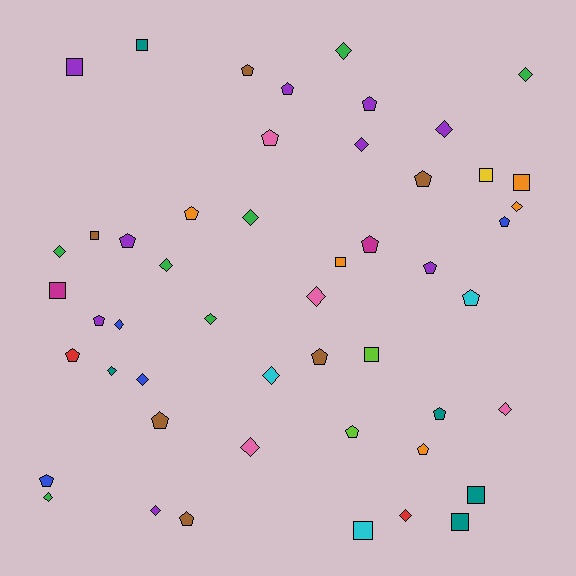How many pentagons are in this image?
There are 20 pentagons.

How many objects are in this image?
There are 50 objects.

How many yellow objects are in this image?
There is 1 yellow object.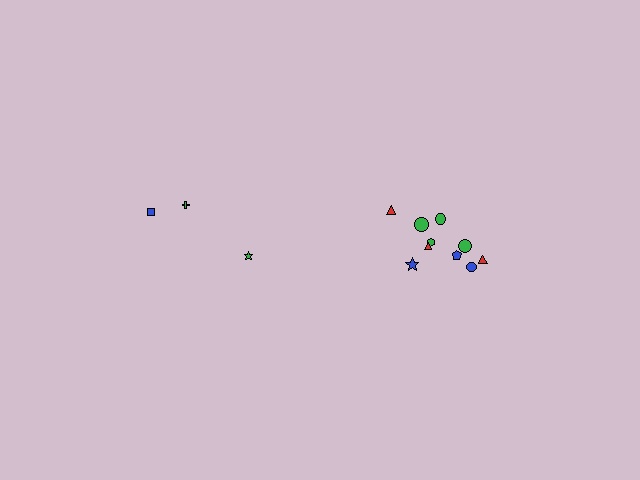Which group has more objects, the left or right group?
The right group.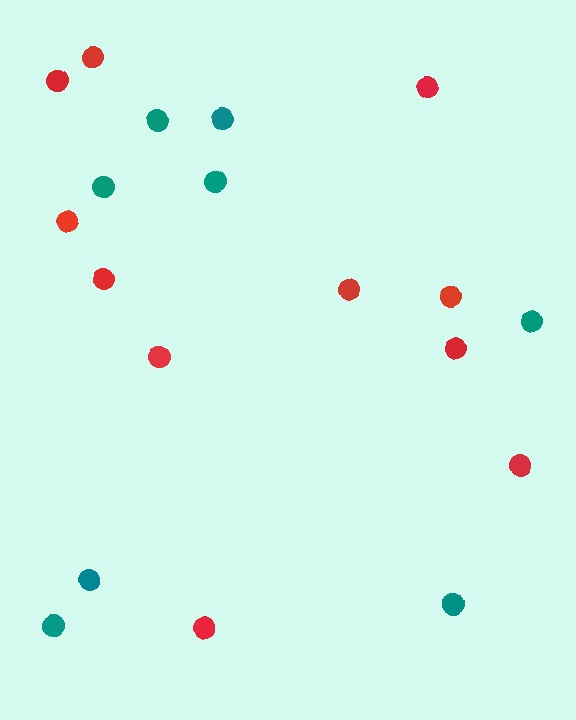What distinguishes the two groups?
There are 2 groups: one group of red circles (11) and one group of teal circles (8).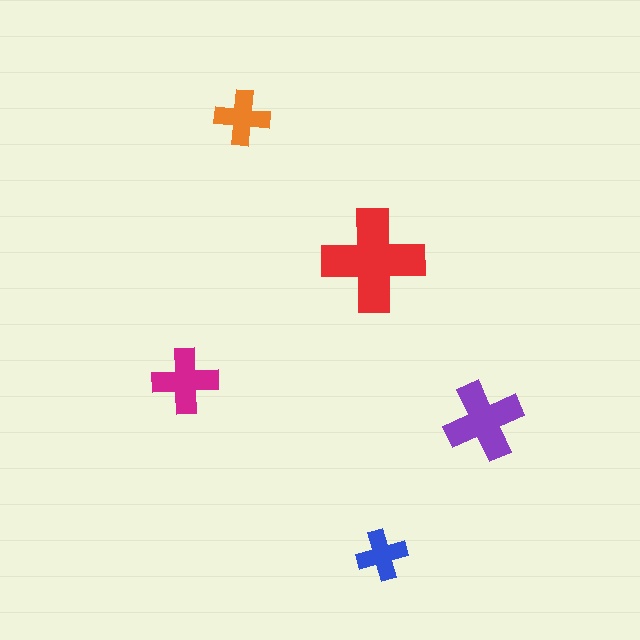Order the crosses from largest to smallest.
the red one, the purple one, the magenta one, the orange one, the blue one.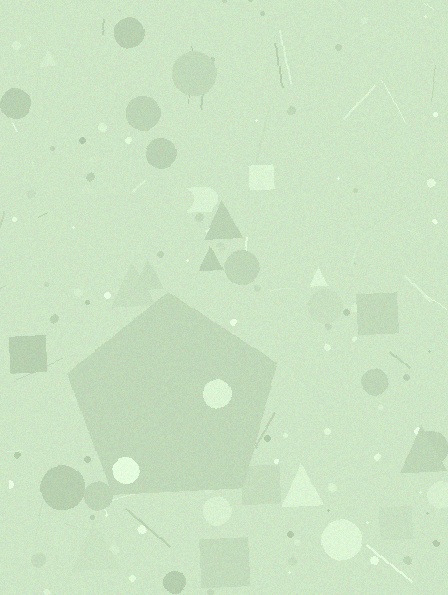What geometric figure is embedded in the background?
A pentagon is embedded in the background.